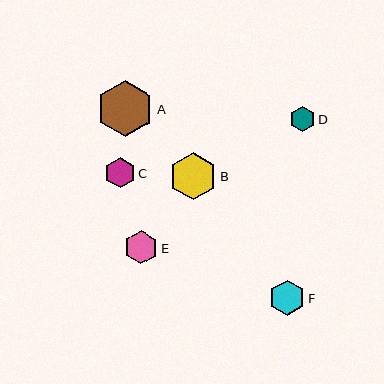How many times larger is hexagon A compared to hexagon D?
Hexagon A is approximately 2.3 times the size of hexagon D.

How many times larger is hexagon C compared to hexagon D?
Hexagon C is approximately 1.2 times the size of hexagon D.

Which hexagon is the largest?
Hexagon A is the largest with a size of approximately 57 pixels.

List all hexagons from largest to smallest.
From largest to smallest: A, B, F, E, C, D.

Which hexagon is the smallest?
Hexagon D is the smallest with a size of approximately 25 pixels.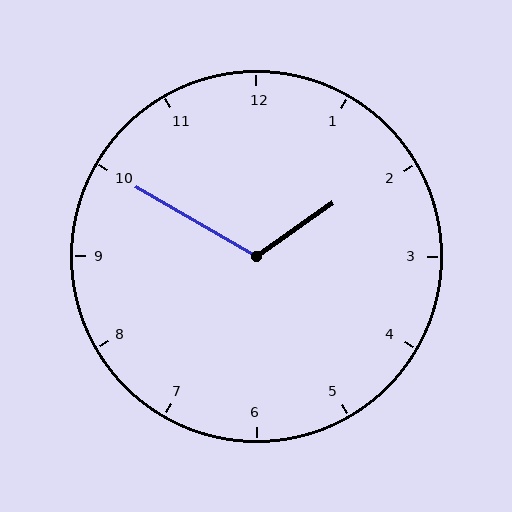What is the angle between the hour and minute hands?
Approximately 115 degrees.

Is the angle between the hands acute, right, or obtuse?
It is obtuse.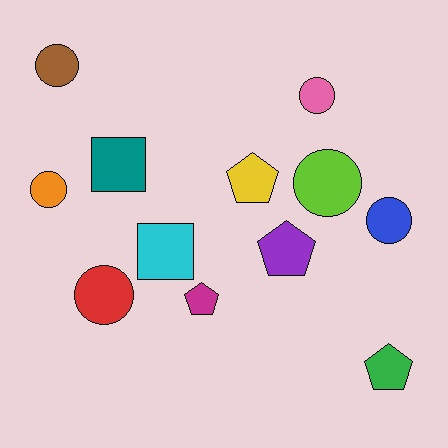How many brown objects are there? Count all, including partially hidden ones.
There is 1 brown object.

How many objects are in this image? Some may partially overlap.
There are 12 objects.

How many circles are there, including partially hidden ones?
There are 6 circles.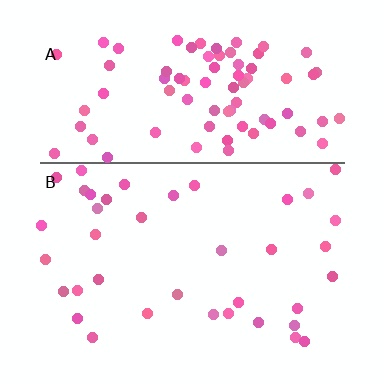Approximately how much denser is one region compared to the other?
Approximately 2.3× — region A over region B.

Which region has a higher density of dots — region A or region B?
A (the top).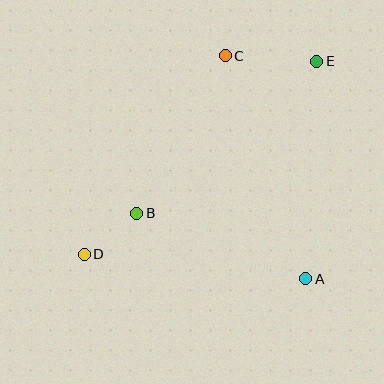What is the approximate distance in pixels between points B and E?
The distance between B and E is approximately 235 pixels.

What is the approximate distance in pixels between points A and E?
The distance between A and E is approximately 218 pixels.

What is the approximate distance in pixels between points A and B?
The distance between A and B is approximately 181 pixels.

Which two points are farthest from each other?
Points D and E are farthest from each other.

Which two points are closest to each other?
Points B and D are closest to each other.